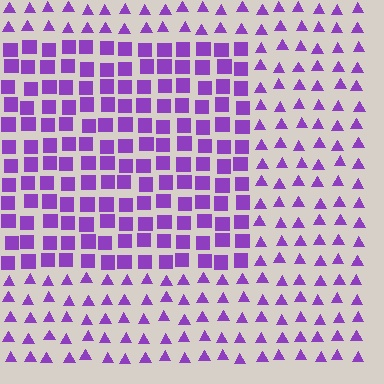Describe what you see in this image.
The image is filled with small purple elements arranged in a uniform grid. A rectangle-shaped region contains squares, while the surrounding area contains triangles. The boundary is defined purely by the change in element shape.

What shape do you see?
I see a rectangle.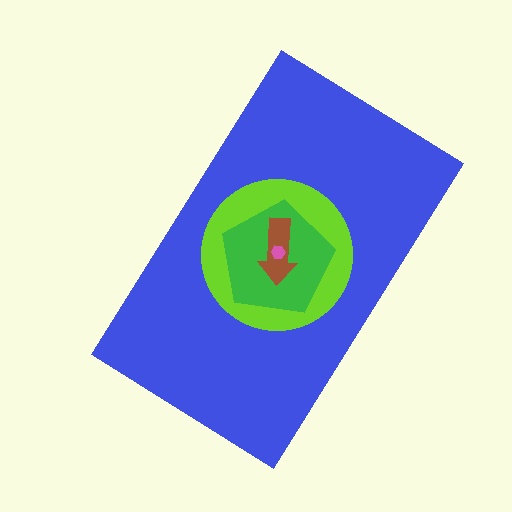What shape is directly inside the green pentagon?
The brown arrow.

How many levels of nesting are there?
5.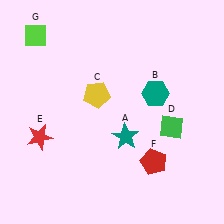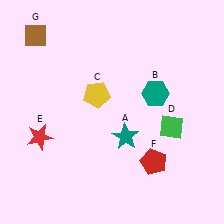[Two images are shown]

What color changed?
The diamond (G) changed from lime in Image 1 to brown in Image 2.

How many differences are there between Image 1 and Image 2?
There is 1 difference between the two images.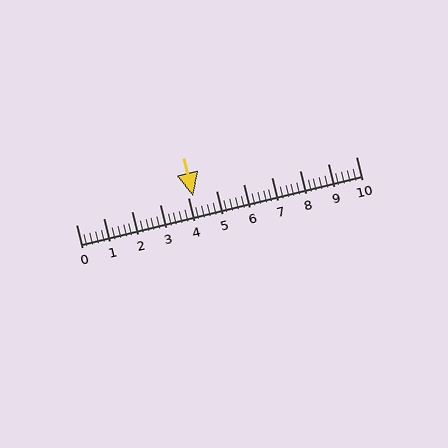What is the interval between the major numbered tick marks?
The major tick marks are spaced 1 units apart.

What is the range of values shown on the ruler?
The ruler shows values from 0 to 10.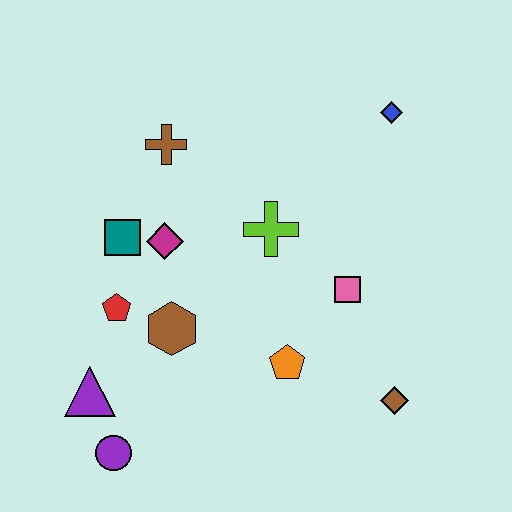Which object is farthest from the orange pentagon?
The blue diamond is farthest from the orange pentagon.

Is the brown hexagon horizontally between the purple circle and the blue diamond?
Yes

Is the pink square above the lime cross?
No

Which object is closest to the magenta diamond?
The teal square is closest to the magenta diamond.